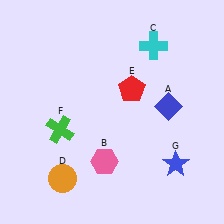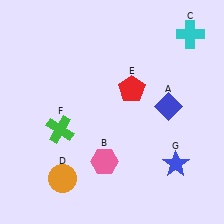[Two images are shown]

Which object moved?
The cyan cross (C) moved right.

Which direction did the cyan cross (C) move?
The cyan cross (C) moved right.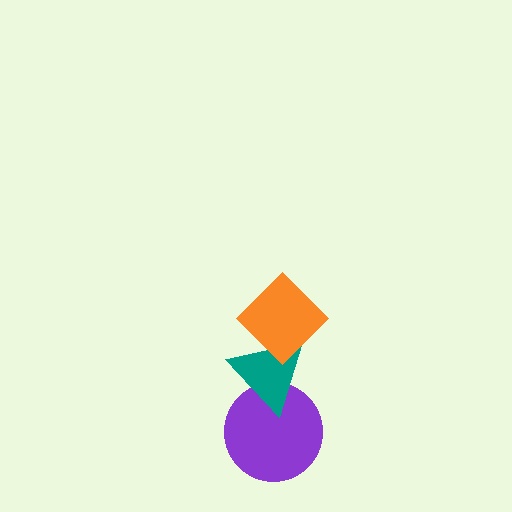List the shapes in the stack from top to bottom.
From top to bottom: the orange diamond, the teal triangle, the purple circle.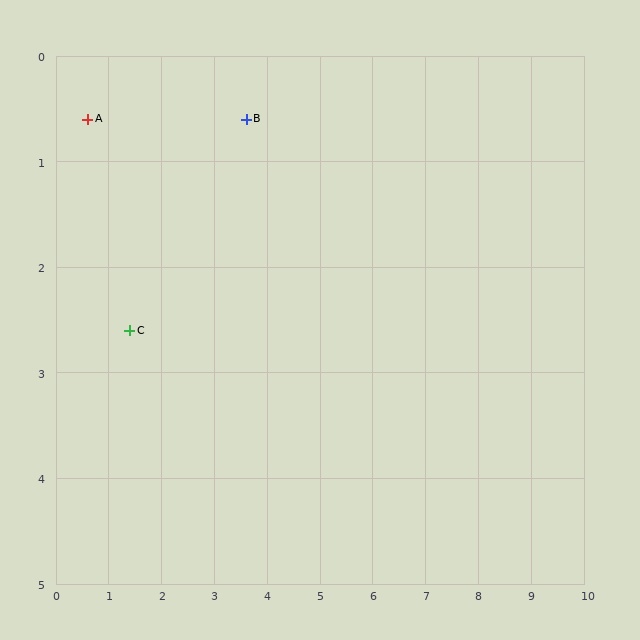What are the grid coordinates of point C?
Point C is at approximately (1.4, 2.6).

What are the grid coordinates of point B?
Point B is at approximately (3.6, 0.6).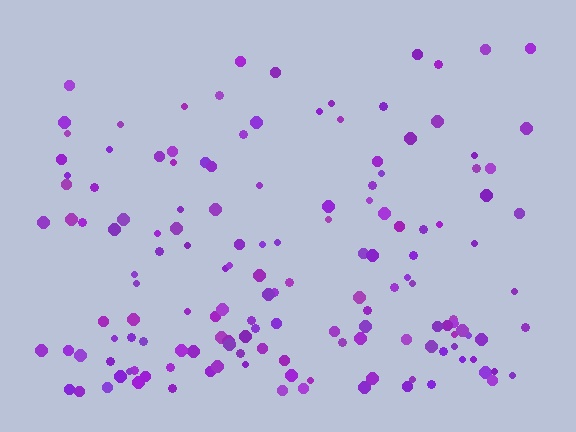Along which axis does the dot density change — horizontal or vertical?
Vertical.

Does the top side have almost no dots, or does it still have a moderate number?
Still a moderate number, just noticeably fewer than the bottom.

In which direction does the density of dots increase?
From top to bottom, with the bottom side densest.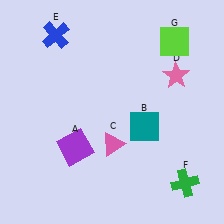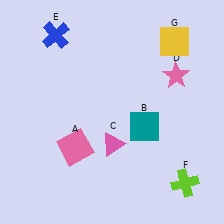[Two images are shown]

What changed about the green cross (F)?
In Image 1, F is green. In Image 2, it changed to lime.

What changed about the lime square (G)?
In Image 1, G is lime. In Image 2, it changed to yellow.